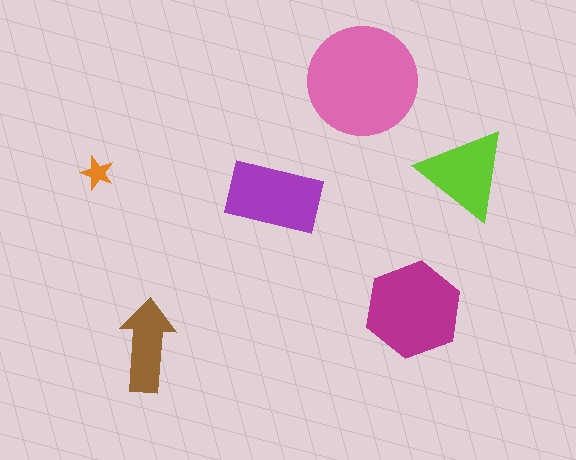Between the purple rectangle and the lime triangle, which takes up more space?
The purple rectangle.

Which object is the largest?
The pink circle.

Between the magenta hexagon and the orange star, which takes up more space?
The magenta hexagon.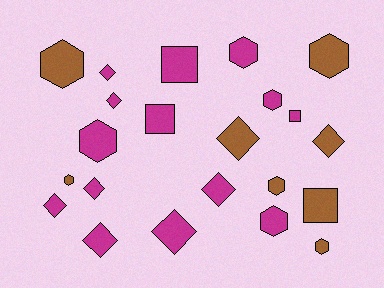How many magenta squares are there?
There are 3 magenta squares.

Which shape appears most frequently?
Diamond, with 9 objects.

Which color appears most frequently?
Magenta, with 14 objects.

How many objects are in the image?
There are 22 objects.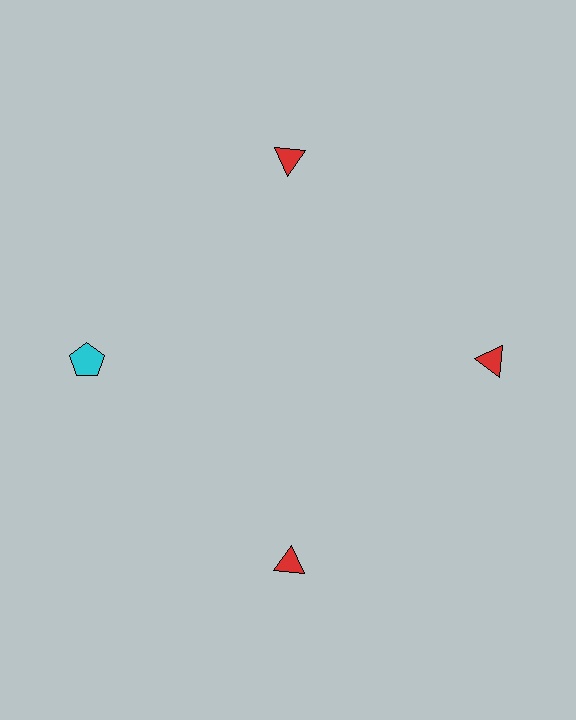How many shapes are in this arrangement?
There are 4 shapes arranged in a ring pattern.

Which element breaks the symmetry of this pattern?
The cyan pentagon at roughly the 9 o'clock position breaks the symmetry. All other shapes are red triangles.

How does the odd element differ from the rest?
It differs in both color (cyan instead of red) and shape (pentagon instead of triangle).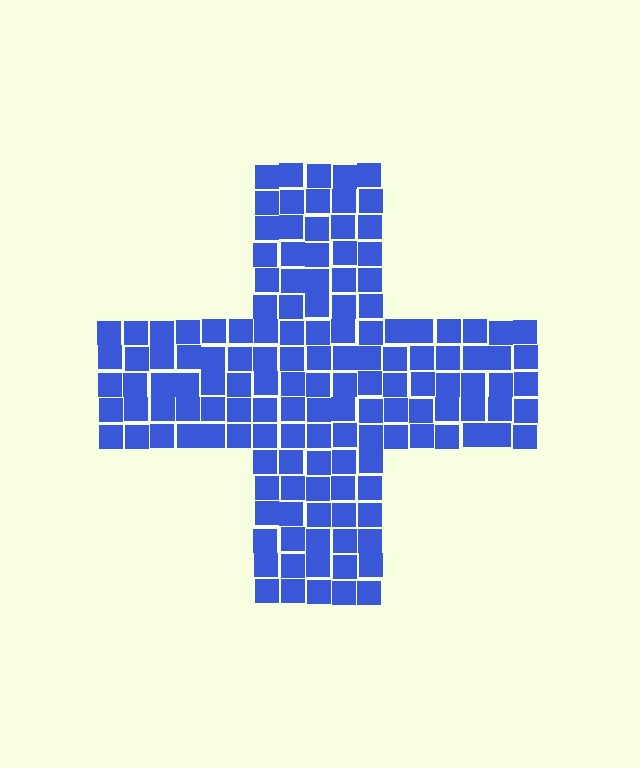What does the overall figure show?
The overall figure shows a cross.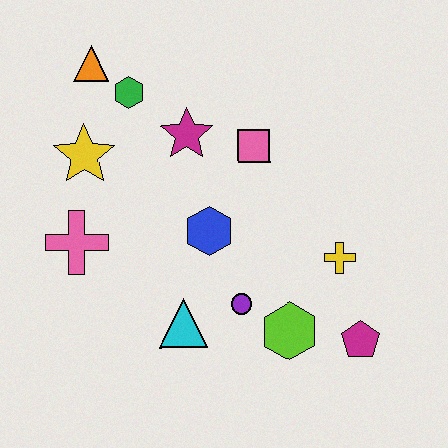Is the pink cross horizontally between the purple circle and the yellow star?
No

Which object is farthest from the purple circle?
The orange triangle is farthest from the purple circle.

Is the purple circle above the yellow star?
No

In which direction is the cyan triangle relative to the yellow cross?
The cyan triangle is to the left of the yellow cross.